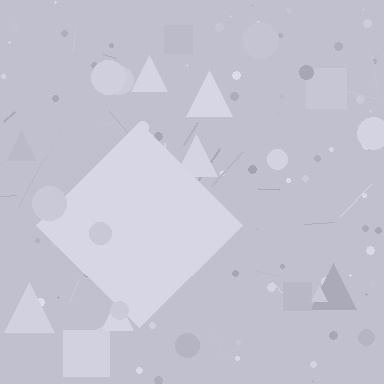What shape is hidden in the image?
A diamond is hidden in the image.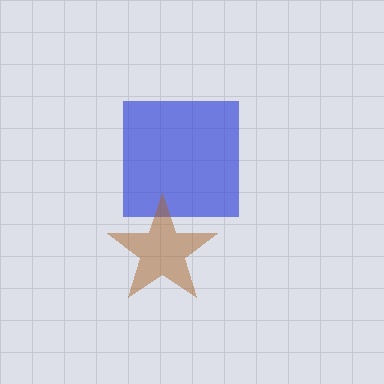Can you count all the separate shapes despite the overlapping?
Yes, there are 2 separate shapes.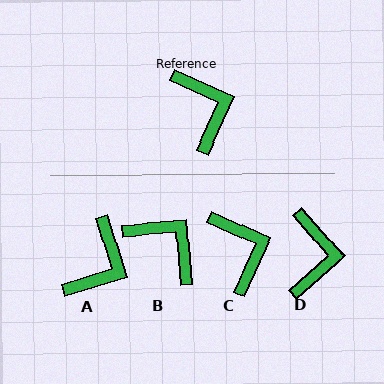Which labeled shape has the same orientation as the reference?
C.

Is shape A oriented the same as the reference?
No, it is off by about 48 degrees.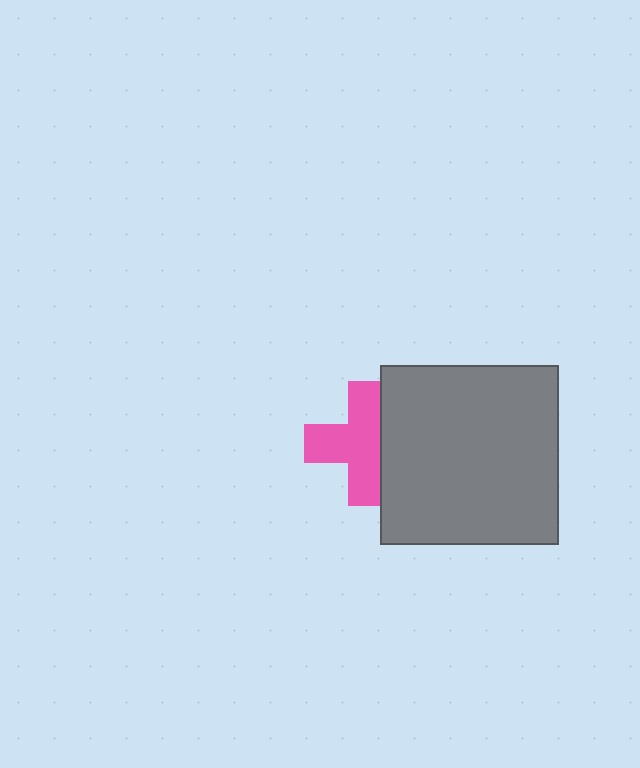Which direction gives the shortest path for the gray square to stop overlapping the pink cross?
Moving right gives the shortest separation.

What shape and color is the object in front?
The object in front is a gray square.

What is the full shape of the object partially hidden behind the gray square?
The partially hidden object is a pink cross.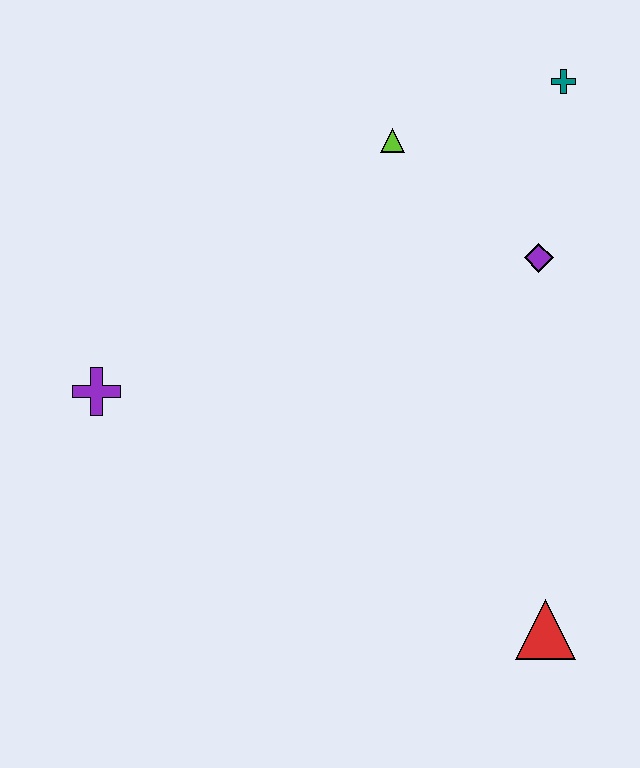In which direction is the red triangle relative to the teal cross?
The red triangle is below the teal cross.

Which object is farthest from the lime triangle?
The red triangle is farthest from the lime triangle.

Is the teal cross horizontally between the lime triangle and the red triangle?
No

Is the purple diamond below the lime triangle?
Yes